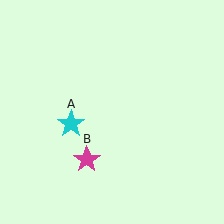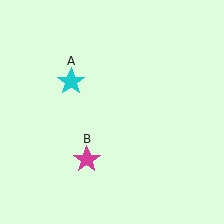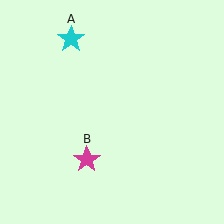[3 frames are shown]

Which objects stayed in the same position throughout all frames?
Magenta star (object B) remained stationary.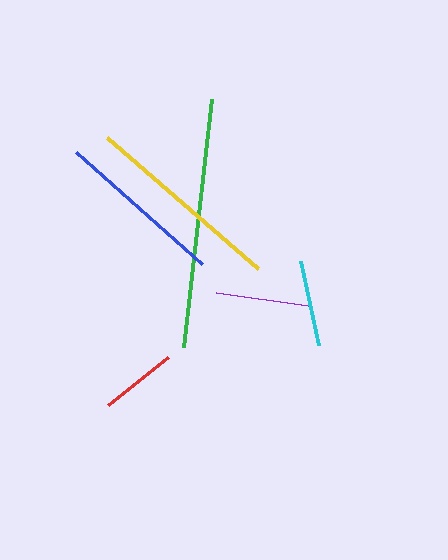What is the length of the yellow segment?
The yellow segment is approximately 200 pixels long.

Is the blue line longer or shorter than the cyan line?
The blue line is longer than the cyan line.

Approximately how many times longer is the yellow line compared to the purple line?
The yellow line is approximately 2.2 times the length of the purple line.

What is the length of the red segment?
The red segment is approximately 77 pixels long.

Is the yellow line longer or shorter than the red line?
The yellow line is longer than the red line.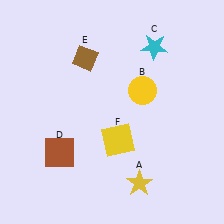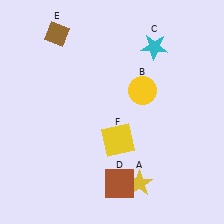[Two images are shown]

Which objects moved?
The objects that moved are: the brown square (D), the brown diamond (E).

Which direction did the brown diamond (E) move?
The brown diamond (E) moved left.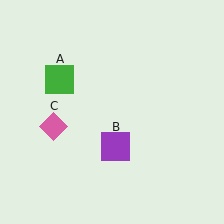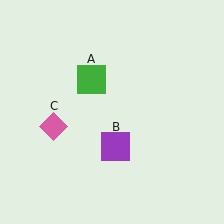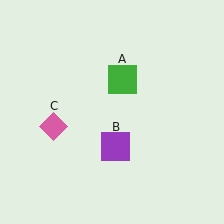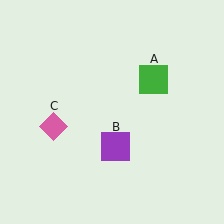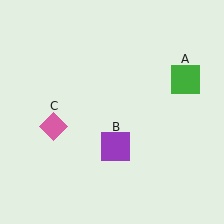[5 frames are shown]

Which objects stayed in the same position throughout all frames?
Purple square (object B) and pink diamond (object C) remained stationary.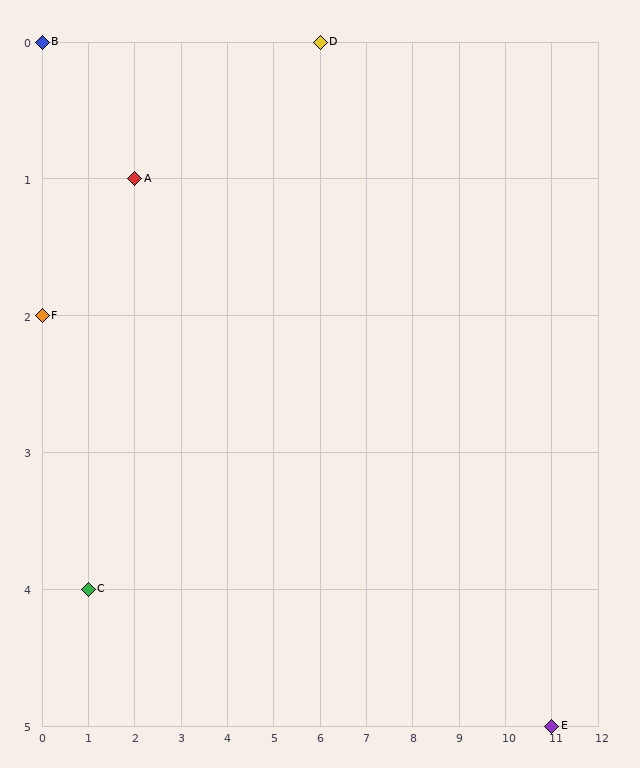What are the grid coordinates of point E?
Point E is at grid coordinates (11, 5).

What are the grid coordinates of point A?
Point A is at grid coordinates (2, 1).